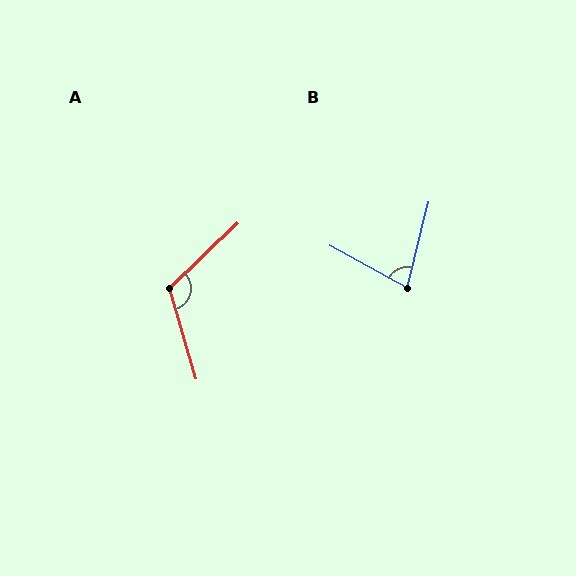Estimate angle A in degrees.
Approximately 117 degrees.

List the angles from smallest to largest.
B (75°), A (117°).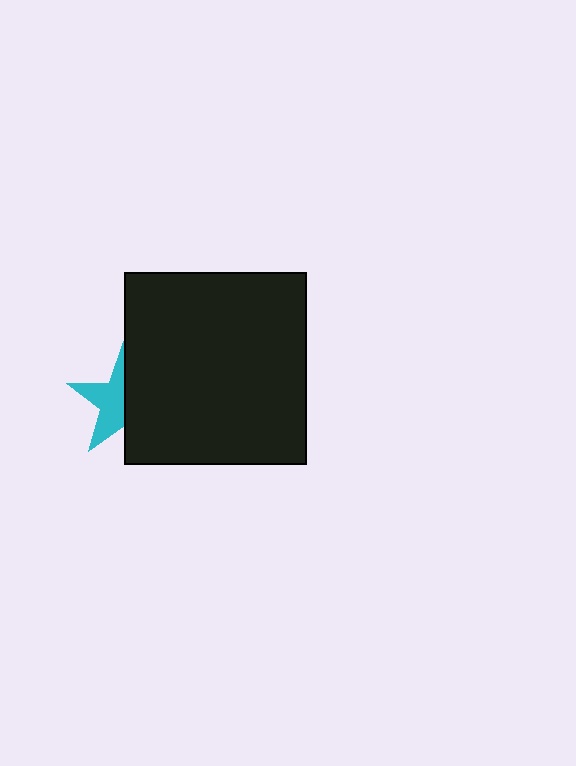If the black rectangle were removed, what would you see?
You would see the complete cyan star.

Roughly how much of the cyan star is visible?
About half of it is visible (roughly 49%).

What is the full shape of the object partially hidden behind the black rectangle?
The partially hidden object is a cyan star.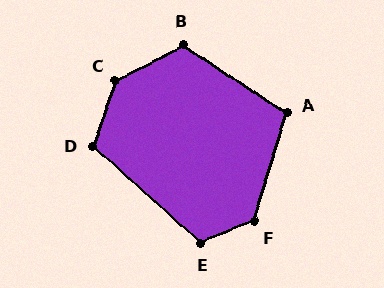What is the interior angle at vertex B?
Approximately 119 degrees (obtuse).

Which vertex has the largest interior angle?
C, at approximately 137 degrees.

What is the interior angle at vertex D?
Approximately 113 degrees (obtuse).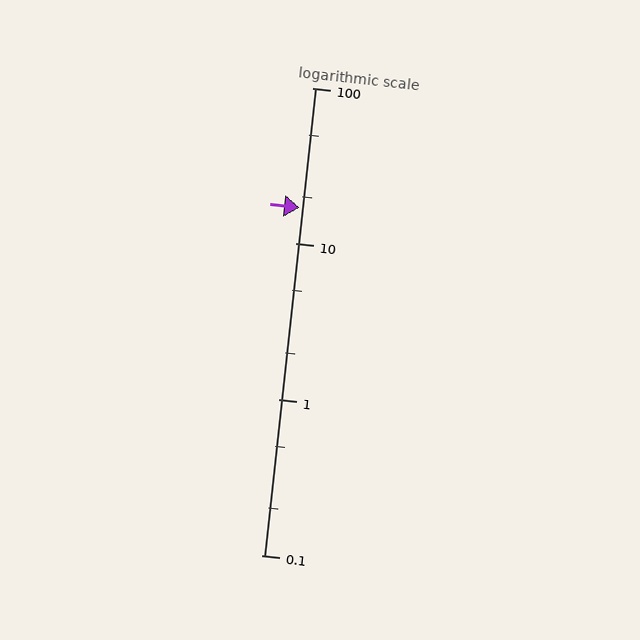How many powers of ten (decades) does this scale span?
The scale spans 3 decades, from 0.1 to 100.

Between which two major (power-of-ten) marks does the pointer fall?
The pointer is between 10 and 100.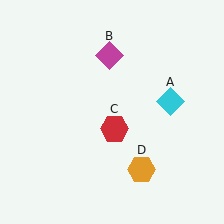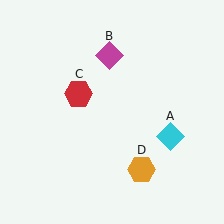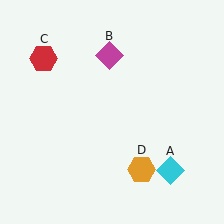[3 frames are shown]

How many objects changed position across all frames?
2 objects changed position: cyan diamond (object A), red hexagon (object C).